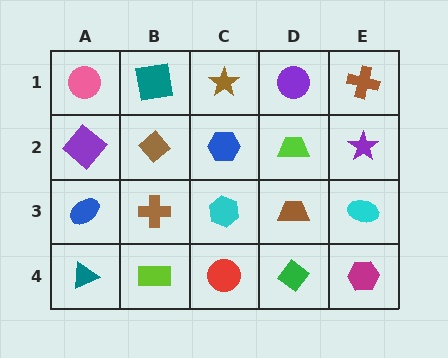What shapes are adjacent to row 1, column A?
A purple diamond (row 2, column A), a teal square (row 1, column B).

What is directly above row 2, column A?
A pink circle.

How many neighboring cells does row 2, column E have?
3.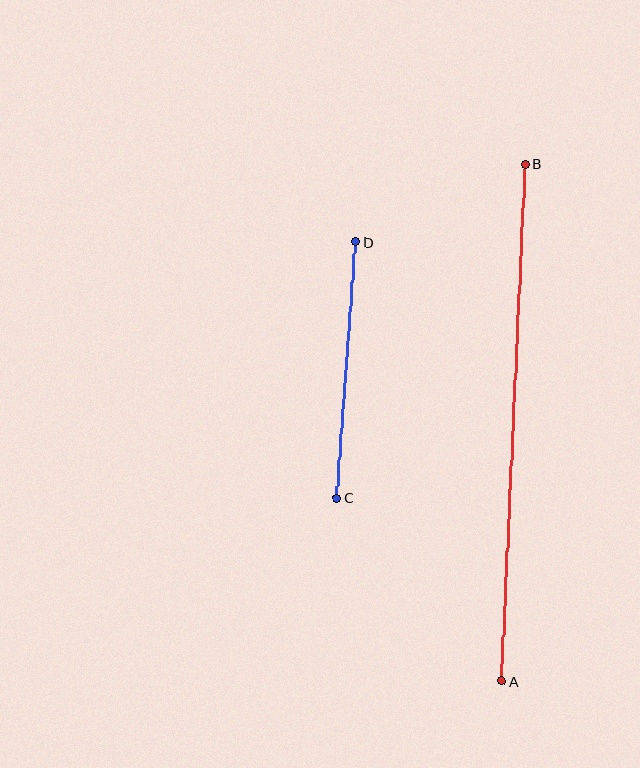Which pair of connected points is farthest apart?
Points A and B are farthest apart.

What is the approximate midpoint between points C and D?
The midpoint is at approximately (346, 370) pixels.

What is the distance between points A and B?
The distance is approximately 518 pixels.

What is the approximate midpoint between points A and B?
The midpoint is at approximately (513, 423) pixels.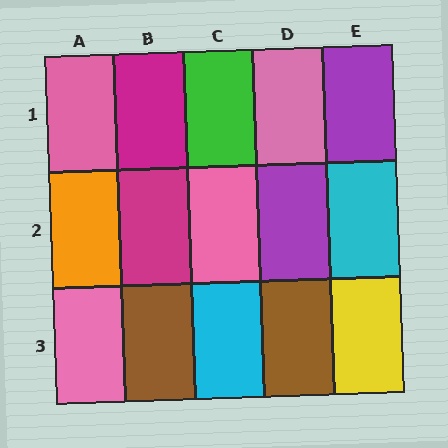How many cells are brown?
2 cells are brown.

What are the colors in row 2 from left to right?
Orange, magenta, pink, purple, cyan.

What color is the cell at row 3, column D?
Brown.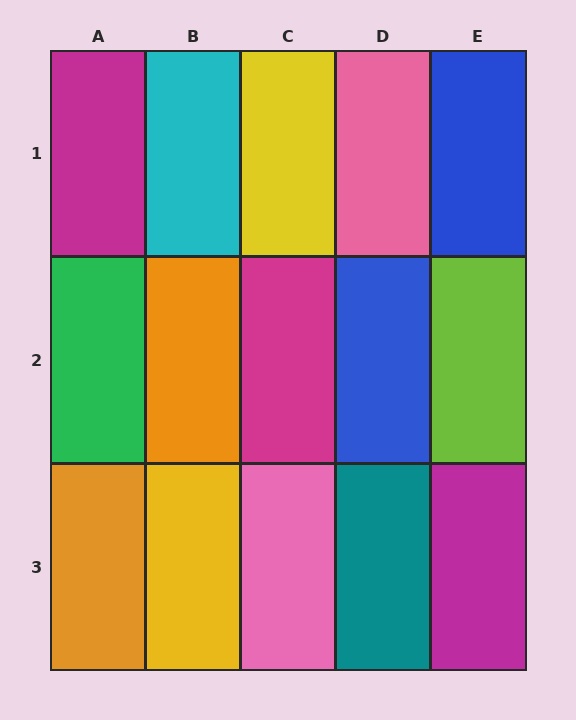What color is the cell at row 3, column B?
Yellow.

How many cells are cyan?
1 cell is cyan.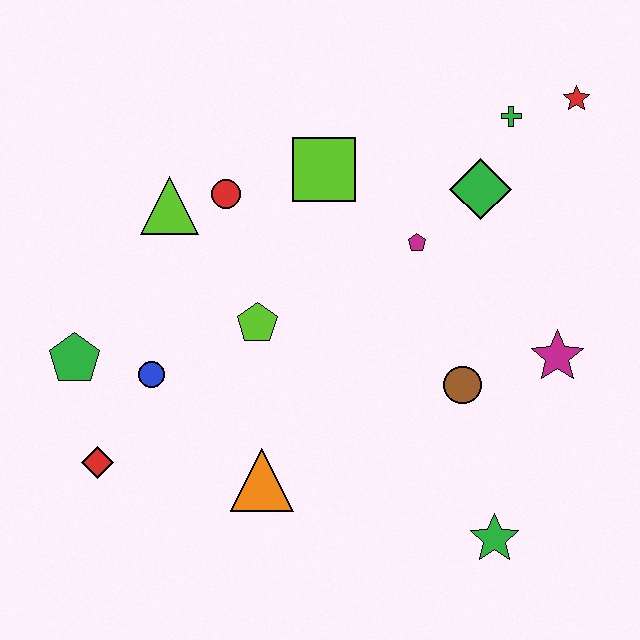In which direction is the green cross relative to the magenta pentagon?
The green cross is above the magenta pentagon.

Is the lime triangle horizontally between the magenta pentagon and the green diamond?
No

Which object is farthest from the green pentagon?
The red star is farthest from the green pentagon.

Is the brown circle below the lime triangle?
Yes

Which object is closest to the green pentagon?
The blue circle is closest to the green pentagon.